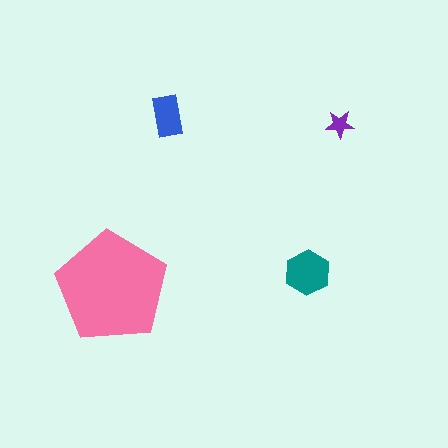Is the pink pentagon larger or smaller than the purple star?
Larger.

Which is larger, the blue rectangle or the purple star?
The blue rectangle.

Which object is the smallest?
The purple star.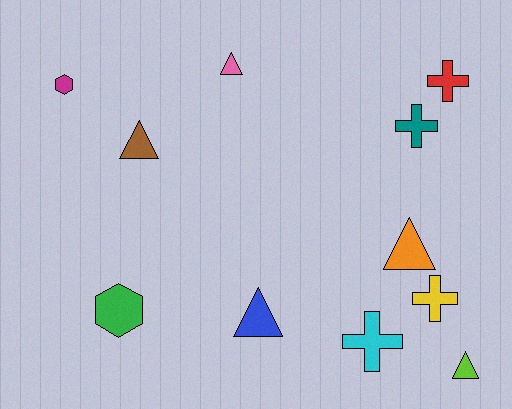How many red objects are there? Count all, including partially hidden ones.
There is 1 red object.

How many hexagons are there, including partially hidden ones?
There are 2 hexagons.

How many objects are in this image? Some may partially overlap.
There are 11 objects.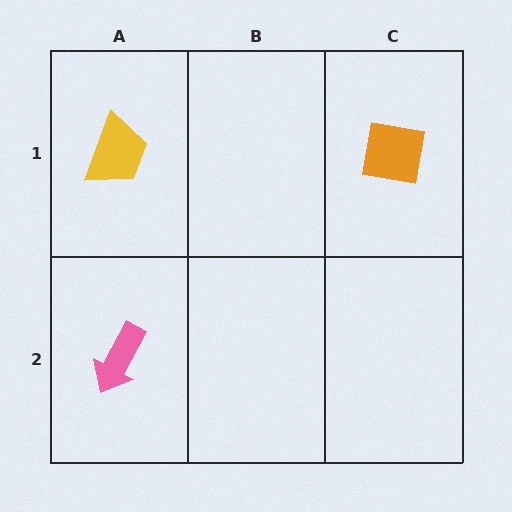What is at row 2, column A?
A pink arrow.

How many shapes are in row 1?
2 shapes.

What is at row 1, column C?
An orange square.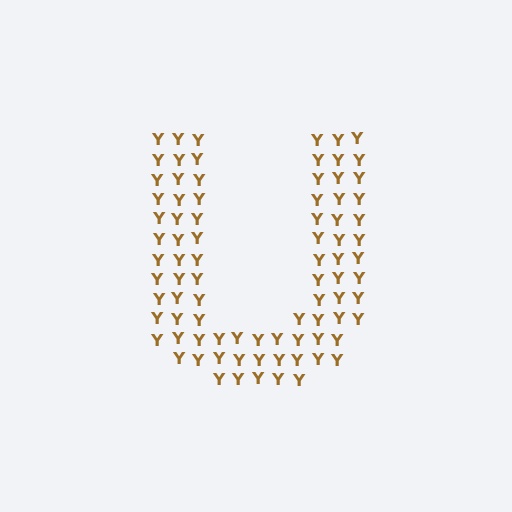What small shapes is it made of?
It is made of small letter Y's.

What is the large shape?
The large shape is the letter U.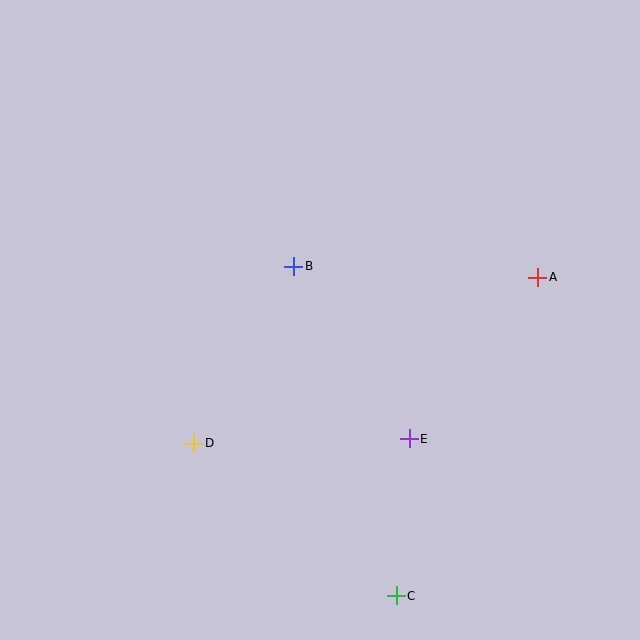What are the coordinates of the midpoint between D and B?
The midpoint between D and B is at (244, 355).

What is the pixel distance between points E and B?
The distance between E and B is 208 pixels.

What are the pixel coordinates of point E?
Point E is at (409, 439).